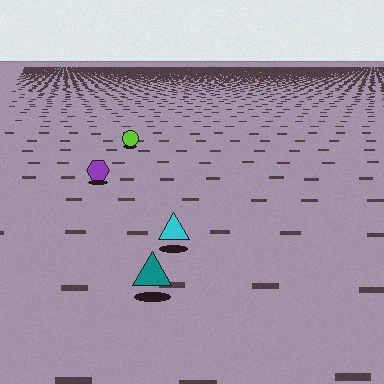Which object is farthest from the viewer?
The lime circle is farthest from the viewer. It appears smaller and the ground texture around it is denser.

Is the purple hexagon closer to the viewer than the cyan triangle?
No. The cyan triangle is closer — you can tell from the texture gradient: the ground texture is coarser near it.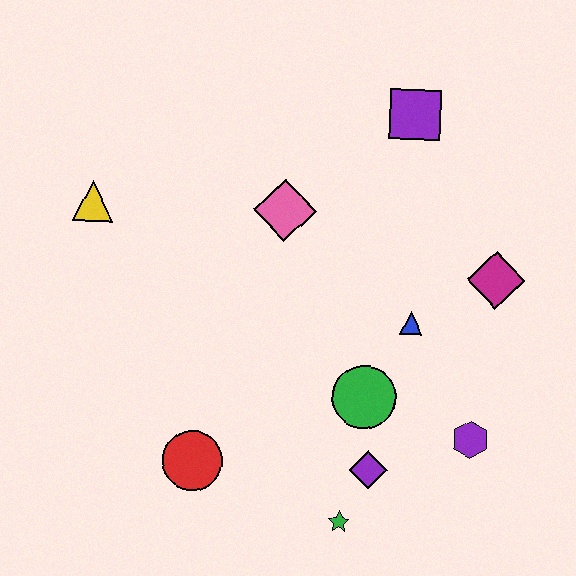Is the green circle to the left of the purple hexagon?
Yes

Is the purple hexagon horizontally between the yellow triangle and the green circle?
No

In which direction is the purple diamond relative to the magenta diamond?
The purple diamond is below the magenta diamond.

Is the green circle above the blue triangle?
No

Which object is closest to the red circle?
The green star is closest to the red circle.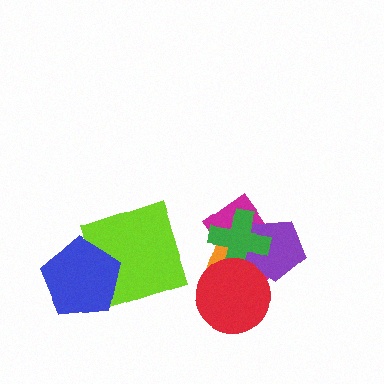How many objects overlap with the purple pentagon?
4 objects overlap with the purple pentagon.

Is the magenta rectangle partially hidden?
Yes, it is partially covered by another shape.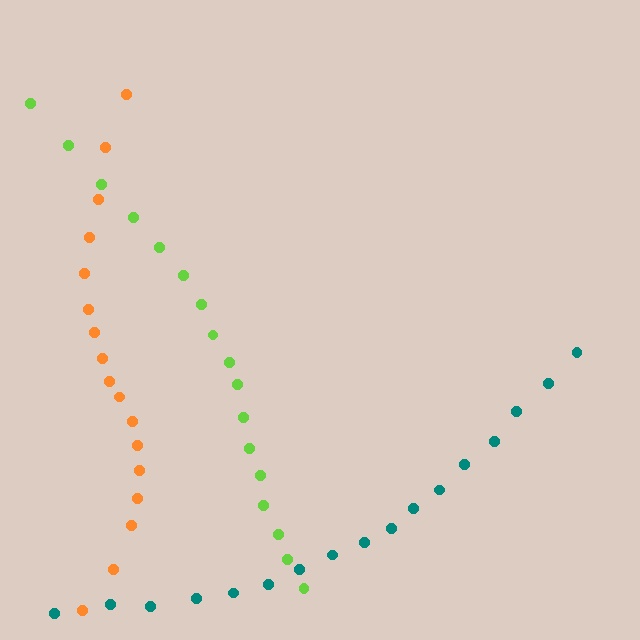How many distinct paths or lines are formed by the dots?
There are 3 distinct paths.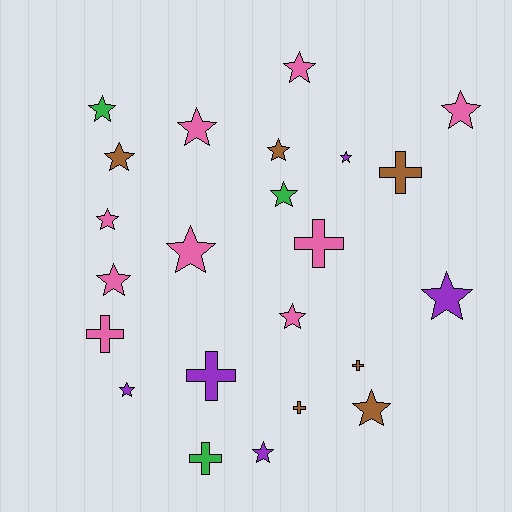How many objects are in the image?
There are 23 objects.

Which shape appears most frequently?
Star, with 16 objects.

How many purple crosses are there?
There is 1 purple cross.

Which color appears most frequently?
Pink, with 9 objects.